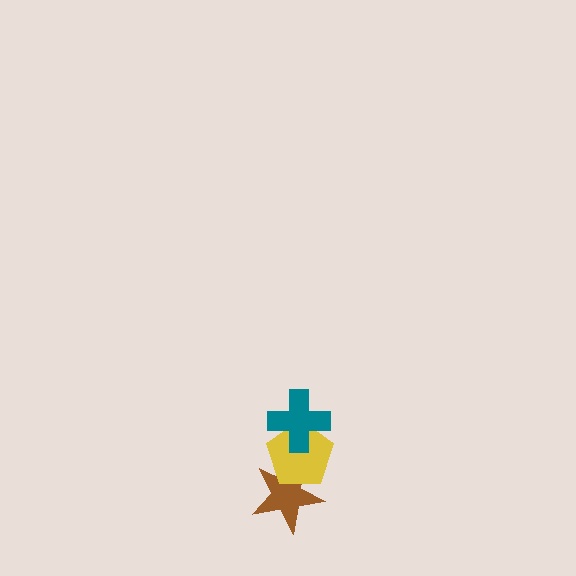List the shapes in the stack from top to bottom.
From top to bottom: the teal cross, the yellow pentagon, the brown star.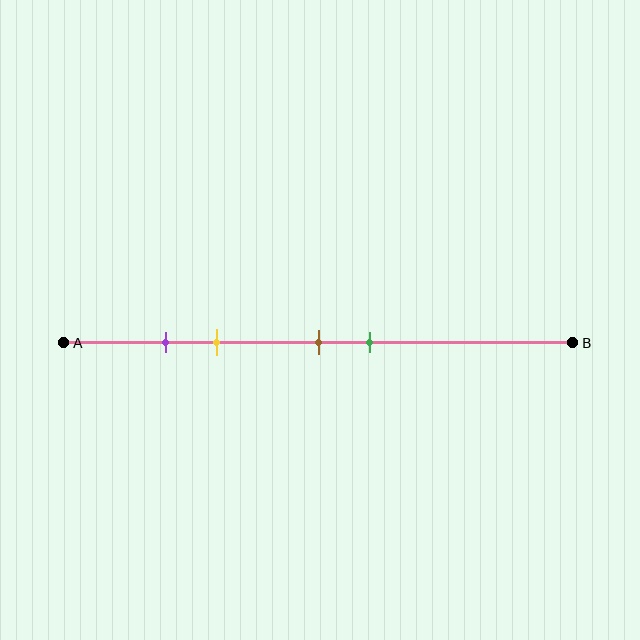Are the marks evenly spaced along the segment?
No, the marks are not evenly spaced.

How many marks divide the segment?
There are 4 marks dividing the segment.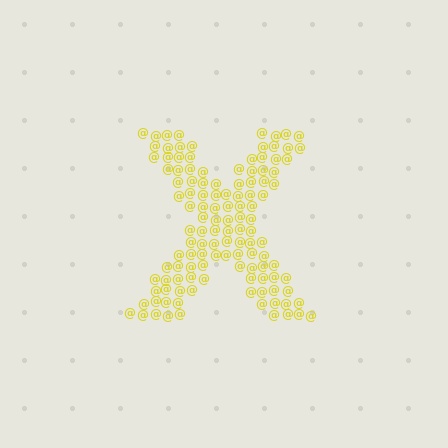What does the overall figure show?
The overall figure shows the letter X.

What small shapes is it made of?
It is made of small at signs.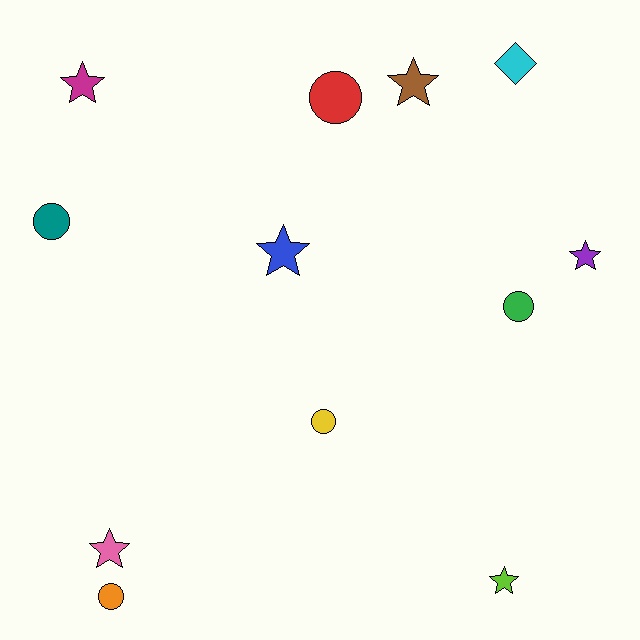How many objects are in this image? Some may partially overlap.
There are 12 objects.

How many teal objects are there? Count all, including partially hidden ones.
There is 1 teal object.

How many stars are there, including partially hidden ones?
There are 6 stars.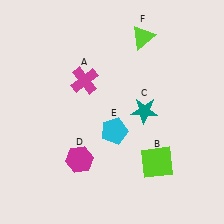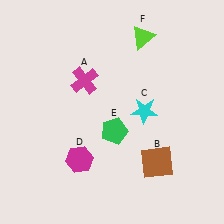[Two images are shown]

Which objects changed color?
B changed from lime to brown. C changed from teal to cyan. E changed from cyan to green.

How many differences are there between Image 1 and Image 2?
There are 3 differences between the two images.